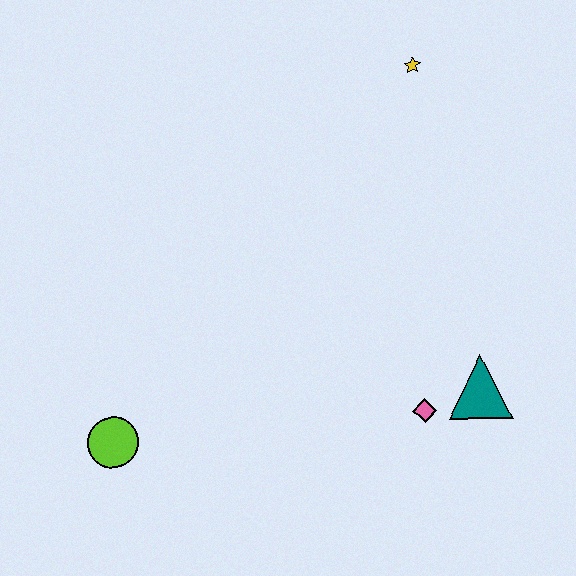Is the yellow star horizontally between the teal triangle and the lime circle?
Yes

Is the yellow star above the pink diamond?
Yes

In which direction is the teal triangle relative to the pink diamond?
The teal triangle is to the right of the pink diamond.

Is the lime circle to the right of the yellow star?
No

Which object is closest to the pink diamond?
The teal triangle is closest to the pink diamond.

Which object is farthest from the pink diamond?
The yellow star is farthest from the pink diamond.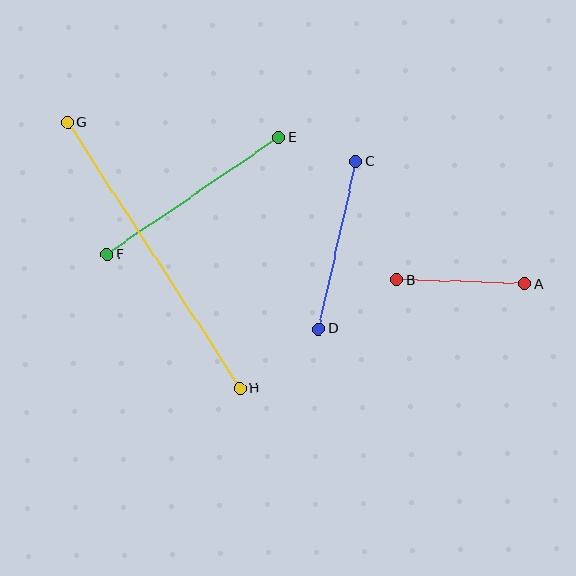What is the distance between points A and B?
The distance is approximately 128 pixels.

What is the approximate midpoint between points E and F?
The midpoint is at approximately (193, 196) pixels.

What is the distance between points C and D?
The distance is approximately 172 pixels.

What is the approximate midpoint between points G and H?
The midpoint is at approximately (154, 255) pixels.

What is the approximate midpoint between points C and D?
The midpoint is at approximately (337, 245) pixels.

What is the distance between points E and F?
The distance is approximately 207 pixels.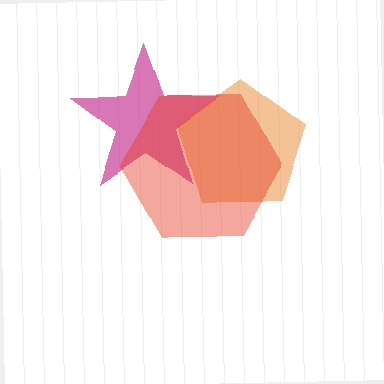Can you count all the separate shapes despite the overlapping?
Yes, there are 3 separate shapes.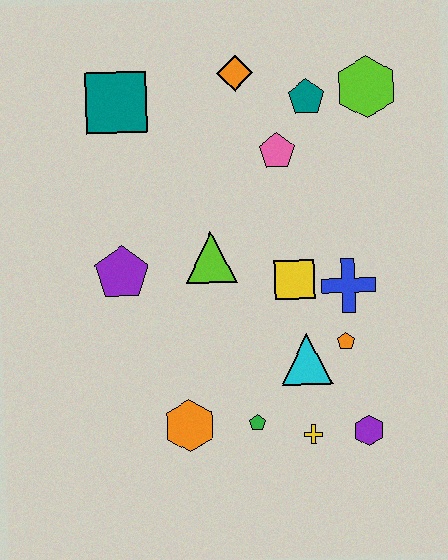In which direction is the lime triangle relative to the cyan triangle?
The lime triangle is above the cyan triangle.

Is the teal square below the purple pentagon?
No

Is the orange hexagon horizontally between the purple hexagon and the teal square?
Yes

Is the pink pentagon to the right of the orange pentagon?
No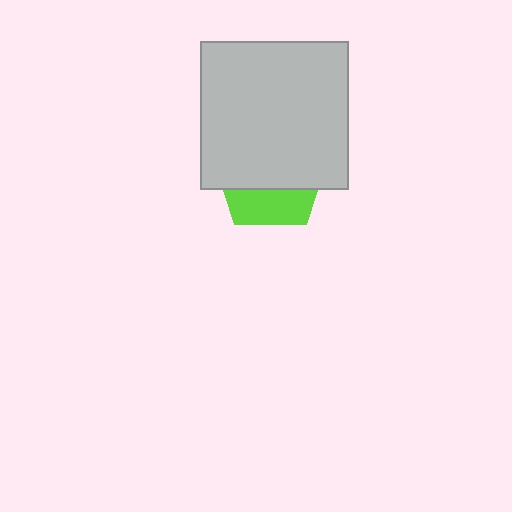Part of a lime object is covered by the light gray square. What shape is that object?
It is a pentagon.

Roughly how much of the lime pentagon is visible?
A small part of it is visible (roughly 34%).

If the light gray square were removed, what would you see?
You would see the complete lime pentagon.